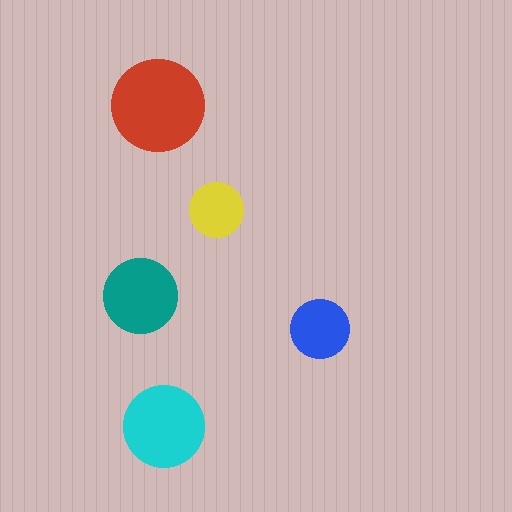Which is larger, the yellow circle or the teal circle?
The teal one.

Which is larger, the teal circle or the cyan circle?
The cyan one.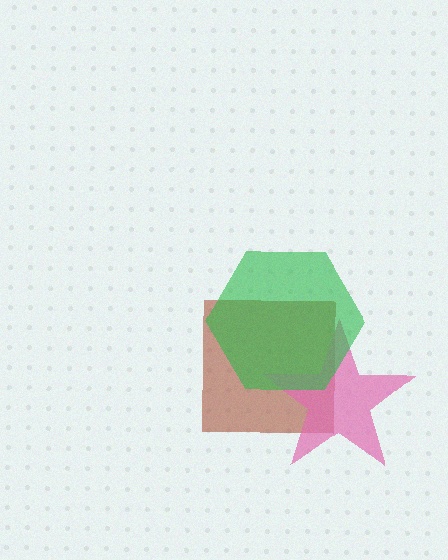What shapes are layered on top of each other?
The layered shapes are: a brown square, a pink star, a green hexagon.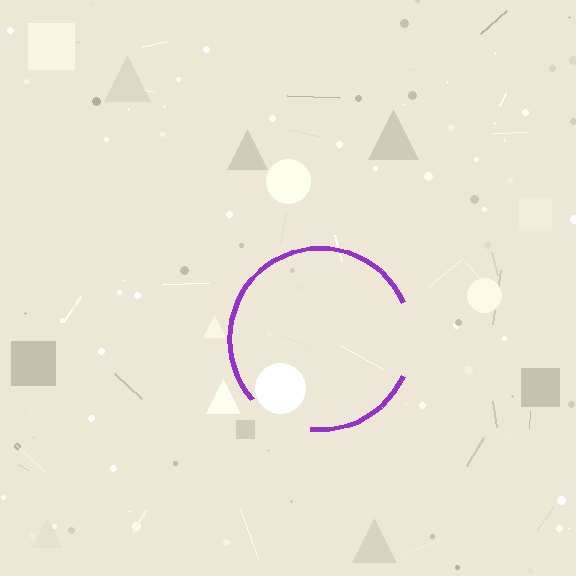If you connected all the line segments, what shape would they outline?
They would outline a circle.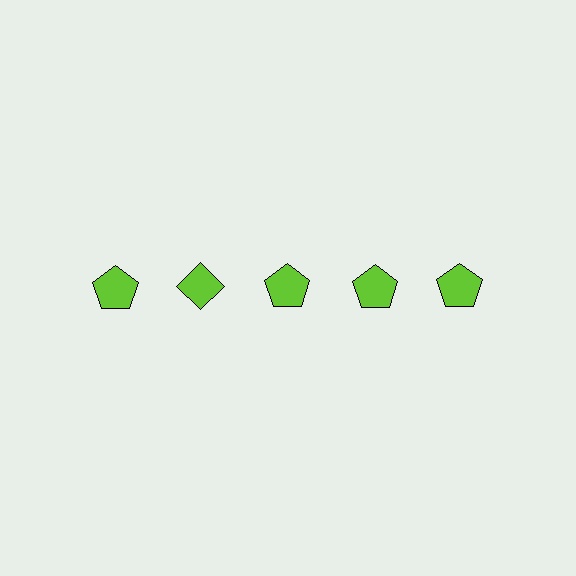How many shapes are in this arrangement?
There are 5 shapes arranged in a grid pattern.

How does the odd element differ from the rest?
It has a different shape: diamond instead of pentagon.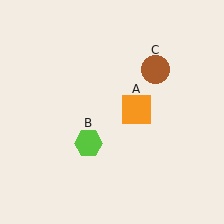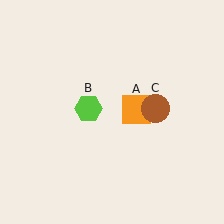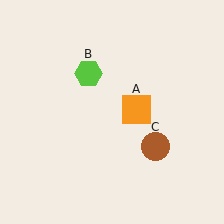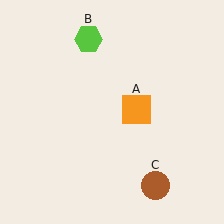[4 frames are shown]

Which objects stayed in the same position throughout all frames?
Orange square (object A) remained stationary.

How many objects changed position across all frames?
2 objects changed position: lime hexagon (object B), brown circle (object C).